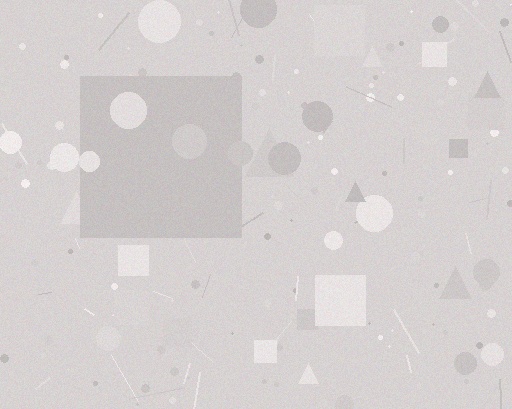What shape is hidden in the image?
A square is hidden in the image.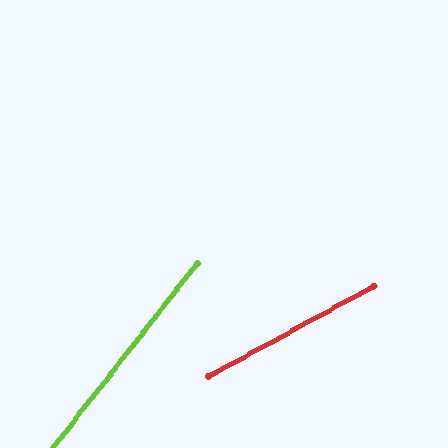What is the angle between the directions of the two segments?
Approximately 24 degrees.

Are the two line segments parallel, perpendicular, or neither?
Neither parallel nor perpendicular — they differ by about 24°.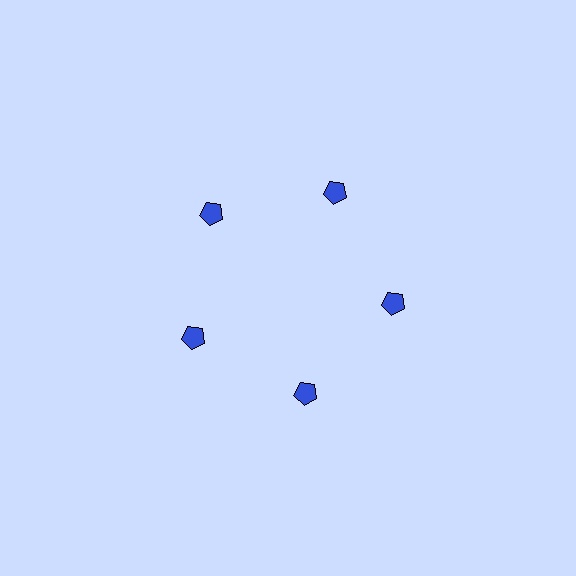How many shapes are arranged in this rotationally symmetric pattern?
There are 5 shapes, arranged in 5 groups of 1.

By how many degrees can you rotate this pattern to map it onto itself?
The pattern maps onto itself every 72 degrees of rotation.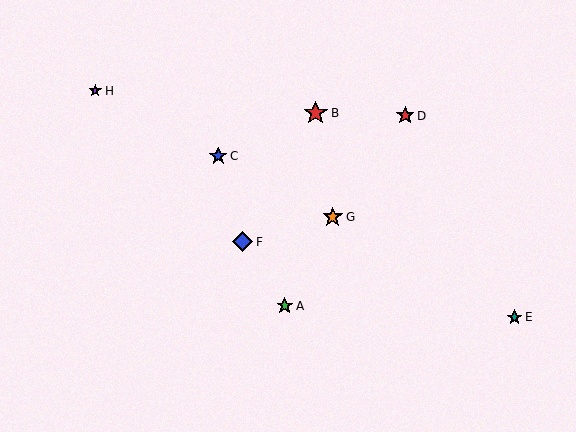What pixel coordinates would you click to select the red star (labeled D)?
Click at (405, 116) to select the red star D.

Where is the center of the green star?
The center of the green star is at (285, 306).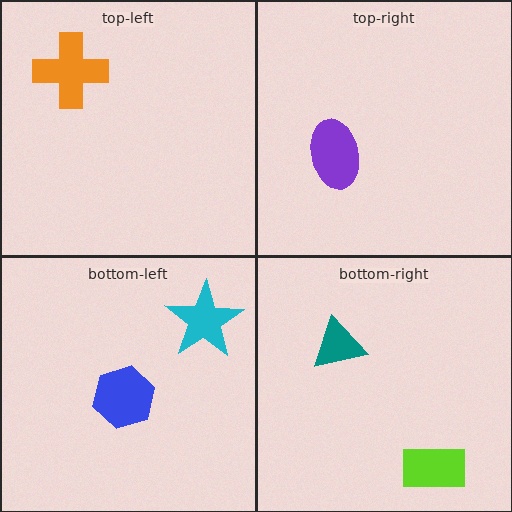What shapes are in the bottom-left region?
The blue hexagon, the cyan star.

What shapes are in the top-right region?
The purple ellipse.